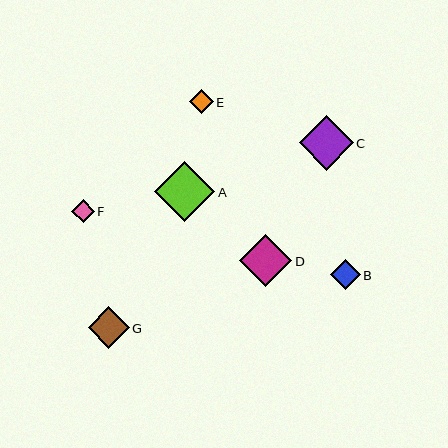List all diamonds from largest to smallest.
From largest to smallest: A, C, D, G, B, E, F.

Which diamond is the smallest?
Diamond F is the smallest with a size of approximately 22 pixels.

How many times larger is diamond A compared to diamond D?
Diamond A is approximately 1.2 times the size of diamond D.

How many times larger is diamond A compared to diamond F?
Diamond A is approximately 2.7 times the size of diamond F.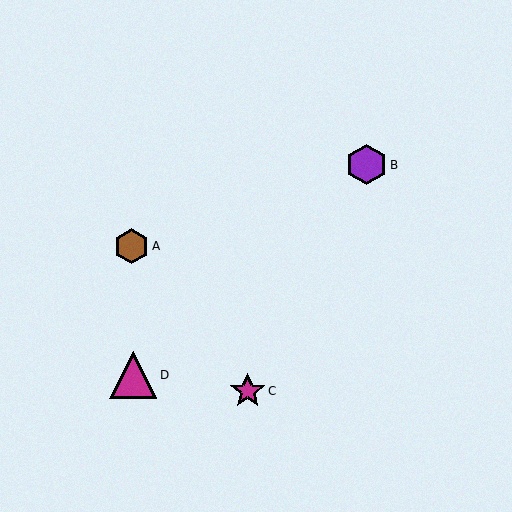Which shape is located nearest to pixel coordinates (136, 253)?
The brown hexagon (labeled A) at (132, 246) is nearest to that location.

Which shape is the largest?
The magenta triangle (labeled D) is the largest.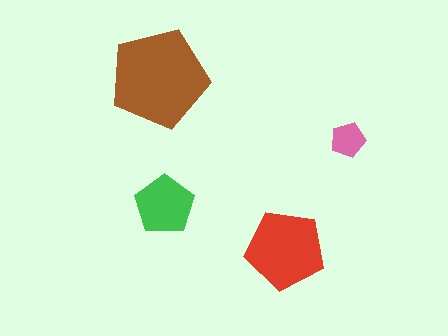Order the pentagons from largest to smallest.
the brown one, the red one, the green one, the pink one.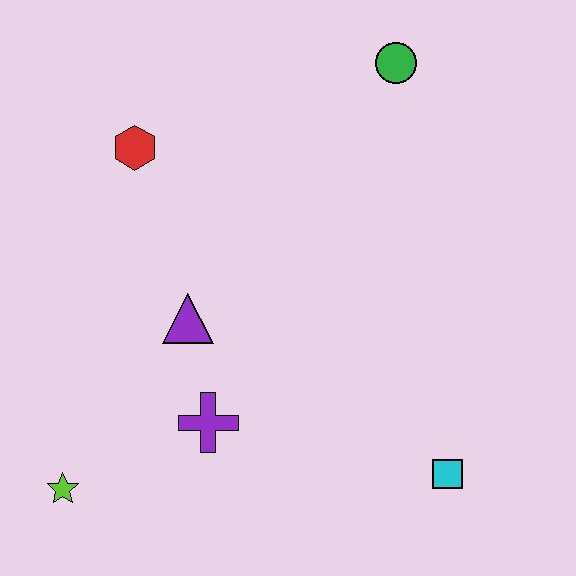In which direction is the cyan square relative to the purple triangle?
The cyan square is to the right of the purple triangle.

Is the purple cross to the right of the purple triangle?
Yes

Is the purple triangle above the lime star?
Yes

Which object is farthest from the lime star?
The green circle is farthest from the lime star.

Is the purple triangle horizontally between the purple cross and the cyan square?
No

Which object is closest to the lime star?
The purple cross is closest to the lime star.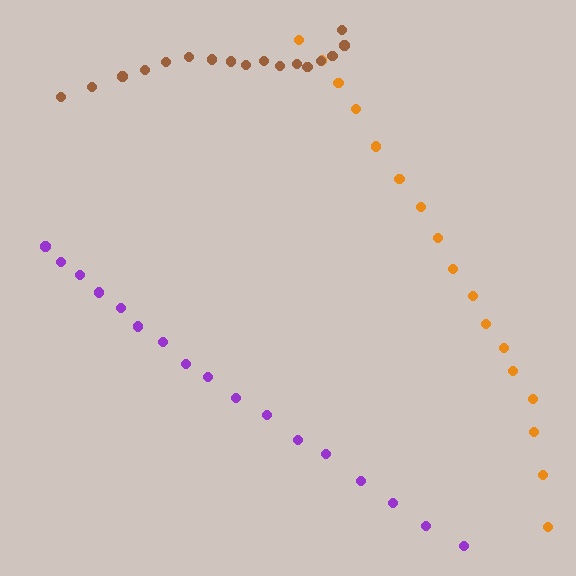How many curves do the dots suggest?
There are 3 distinct paths.